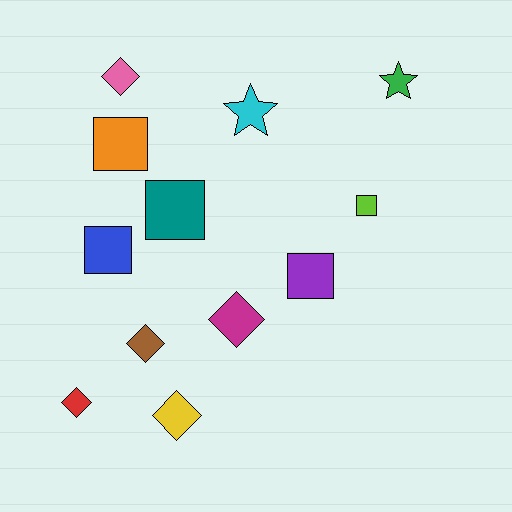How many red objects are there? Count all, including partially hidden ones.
There is 1 red object.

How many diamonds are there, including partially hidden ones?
There are 5 diamonds.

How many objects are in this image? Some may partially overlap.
There are 12 objects.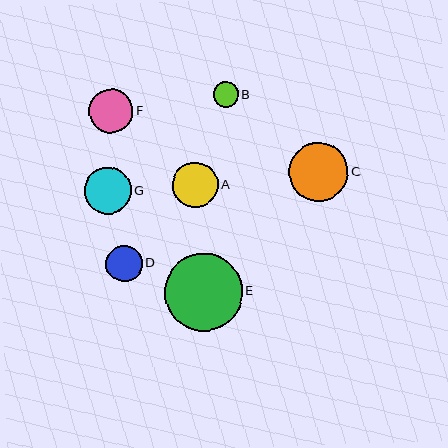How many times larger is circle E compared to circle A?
Circle E is approximately 1.7 times the size of circle A.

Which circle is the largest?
Circle E is the largest with a size of approximately 78 pixels.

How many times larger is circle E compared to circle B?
Circle E is approximately 3.1 times the size of circle B.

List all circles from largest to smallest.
From largest to smallest: E, C, G, A, F, D, B.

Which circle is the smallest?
Circle B is the smallest with a size of approximately 25 pixels.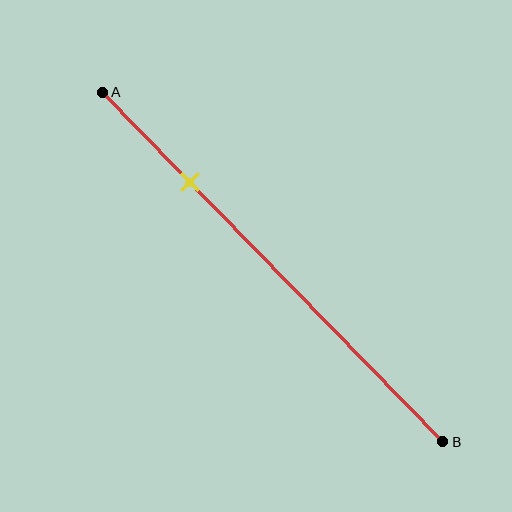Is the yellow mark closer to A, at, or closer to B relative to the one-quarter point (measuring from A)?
The yellow mark is approximately at the one-quarter point of segment AB.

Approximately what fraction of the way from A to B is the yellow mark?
The yellow mark is approximately 25% of the way from A to B.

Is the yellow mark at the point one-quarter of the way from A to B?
Yes, the mark is approximately at the one-quarter point.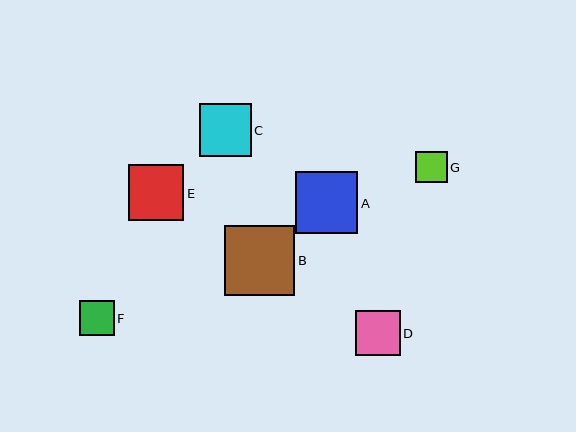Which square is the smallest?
Square G is the smallest with a size of approximately 31 pixels.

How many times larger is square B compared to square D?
Square B is approximately 1.6 times the size of square D.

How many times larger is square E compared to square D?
Square E is approximately 1.2 times the size of square D.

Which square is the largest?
Square B is the largest with a size of approximately 70 pixels.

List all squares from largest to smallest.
From largest to smallest: B, A, E, C, D, F, G.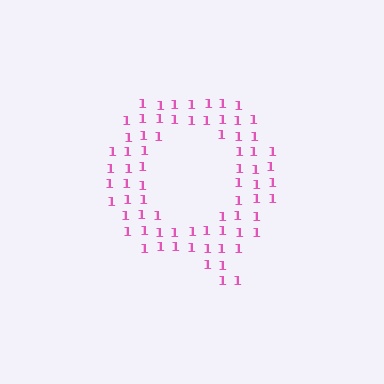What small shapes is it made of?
It is made of small digit 1's.